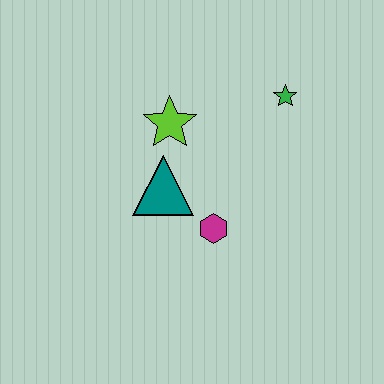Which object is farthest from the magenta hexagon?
The green star is farthest from the magenta hexagon.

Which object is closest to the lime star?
The teal triangle is closest to the lime star.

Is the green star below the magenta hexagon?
No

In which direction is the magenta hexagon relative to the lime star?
The magenta hexagon is below the lime star.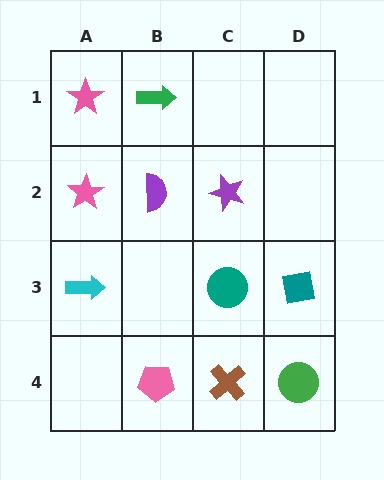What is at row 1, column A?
A pink star.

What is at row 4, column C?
A brown cross.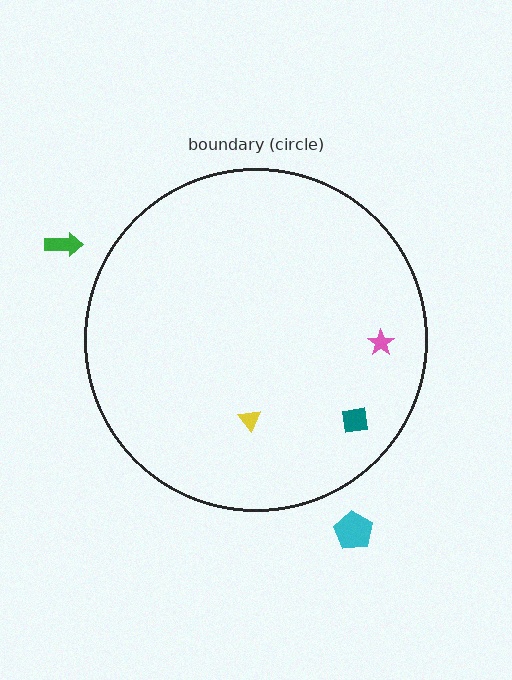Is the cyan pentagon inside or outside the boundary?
Outside.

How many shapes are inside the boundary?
3 inside, 2 outside.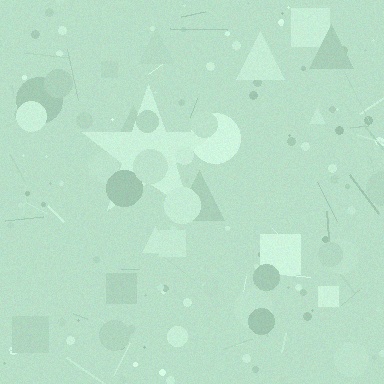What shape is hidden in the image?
A star is hidden in the image.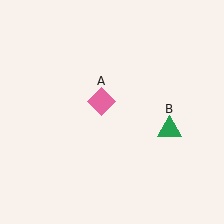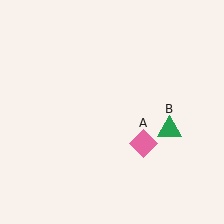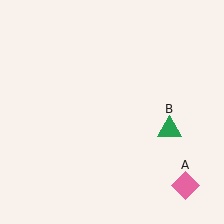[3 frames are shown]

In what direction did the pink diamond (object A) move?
The pink diamond (object A) moved down and to the right.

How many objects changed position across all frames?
1 object changed position: pink diamond (object A).